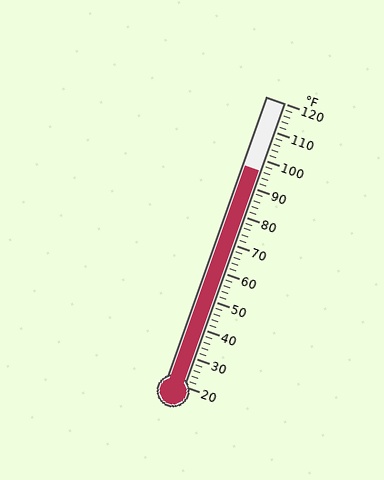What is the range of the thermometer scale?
The thermometer scale ranges from 20°F to 120°F.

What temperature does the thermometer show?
The thermometer shows approximately 96°F.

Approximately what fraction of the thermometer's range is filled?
The thermometer is filled to approximately 75% of its range.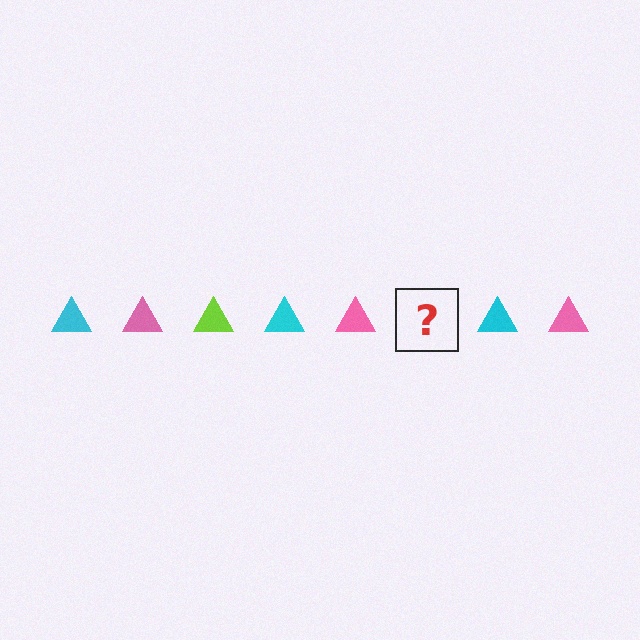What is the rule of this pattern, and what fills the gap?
The rule is that the pattern cycles through cyan, pink, lime triangles. The gap should be filled with a lime triangle.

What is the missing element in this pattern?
The missing element is a lime triangle.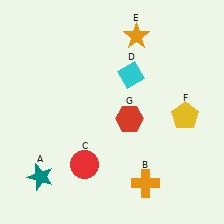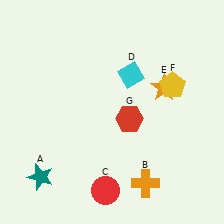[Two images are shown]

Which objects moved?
The objects that moved are: the red circle (C), the orange star (E), the yellow pentagon (F).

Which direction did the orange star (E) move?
The orange star (E) moved down.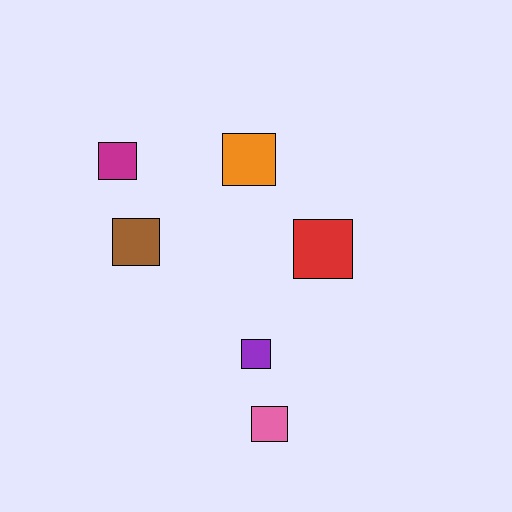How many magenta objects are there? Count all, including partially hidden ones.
There is 1 magenta object.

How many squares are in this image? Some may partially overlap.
There are 6 squares.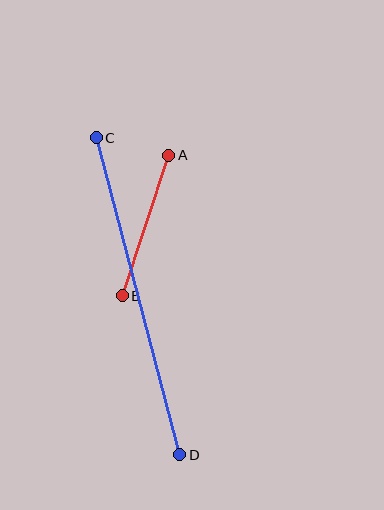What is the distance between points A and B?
The distance is approximately 148 pixels.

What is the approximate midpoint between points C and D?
The midpoint is at approximately (138, 296) pixels.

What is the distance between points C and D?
The distance is approximately 328 pixels.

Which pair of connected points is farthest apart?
Points C and D are farthest apart.